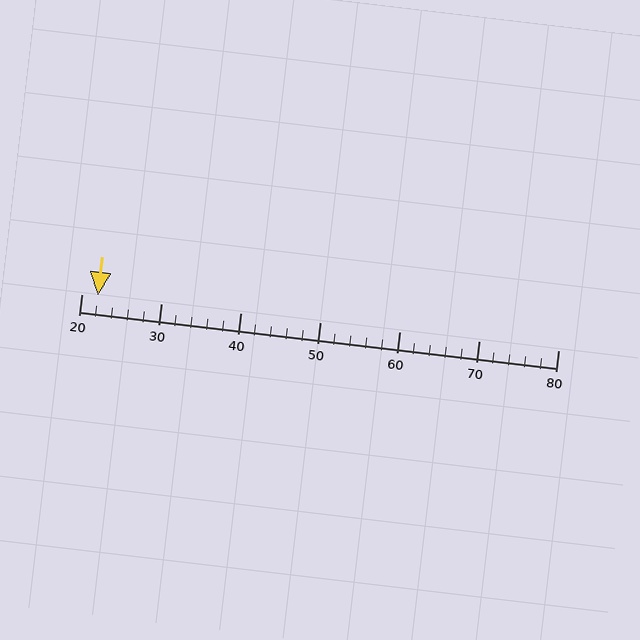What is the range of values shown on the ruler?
The ruler shows values from 20 to 80.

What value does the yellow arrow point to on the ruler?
The yellow arrow points to approximately 22.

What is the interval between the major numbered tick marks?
The major tick marks are spaced 10 units apart.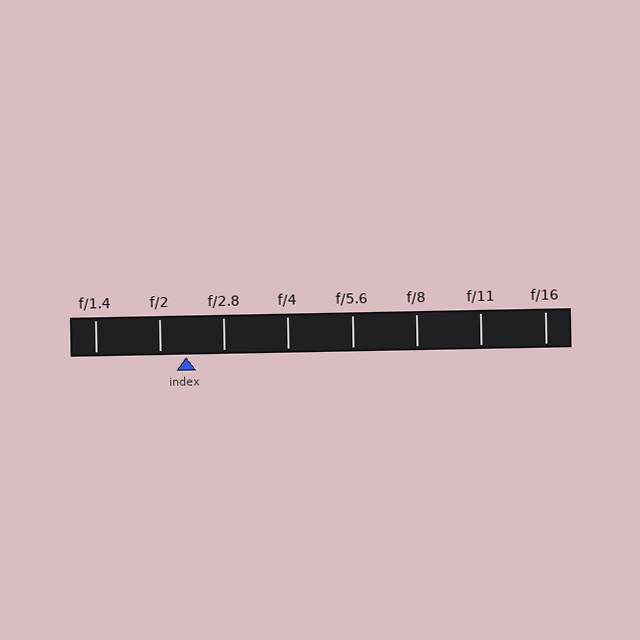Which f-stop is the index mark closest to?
The index mark is closest to f/2.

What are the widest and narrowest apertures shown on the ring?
The widest aperture shown is f/1.4 and the narrowest is f/16.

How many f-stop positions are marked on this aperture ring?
There are 8 f-stop positions marked.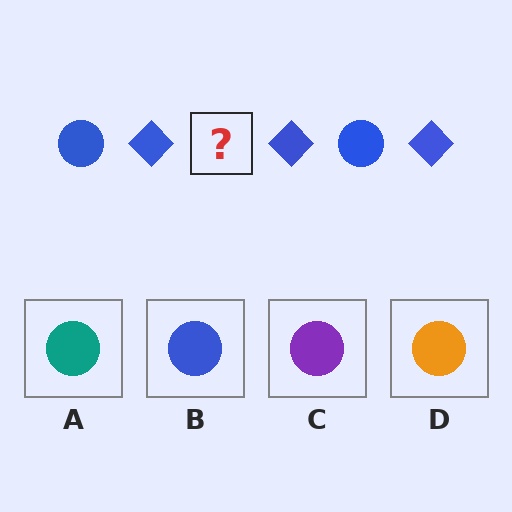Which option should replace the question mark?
Option B.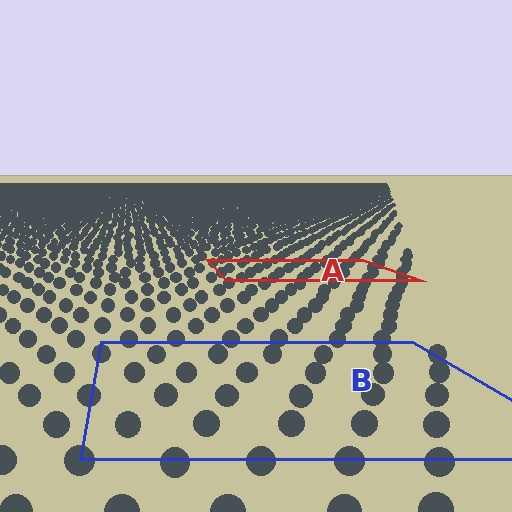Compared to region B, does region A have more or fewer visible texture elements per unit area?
Region A has more texture elements per unit area — they are packed more densely because it is farther away.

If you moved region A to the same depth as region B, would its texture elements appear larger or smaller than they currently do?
They would appear larger. At a closer depth, the same texture elements are projected at a bigger on-screen size.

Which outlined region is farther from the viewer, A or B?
Region A is farther from the viewer — the texture elements inside it appear smaller and more densely packed.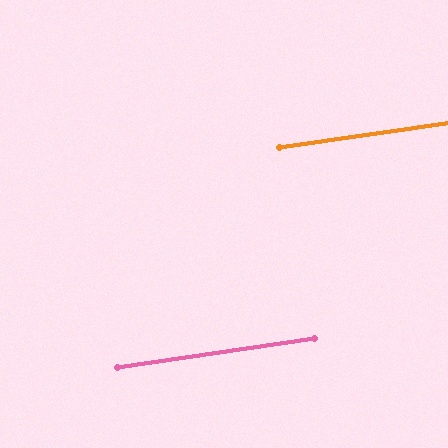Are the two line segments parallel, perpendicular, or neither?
Parallel — their directions differ by only 0.2°.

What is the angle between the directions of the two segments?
Approximately 0 degrees.